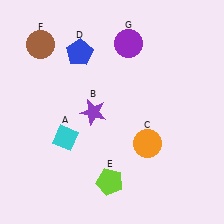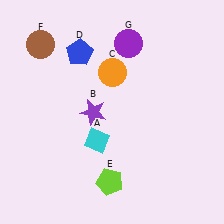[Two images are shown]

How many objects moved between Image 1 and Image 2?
2 objects moved between the two images.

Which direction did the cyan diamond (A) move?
The cyan diamond (A) moved right.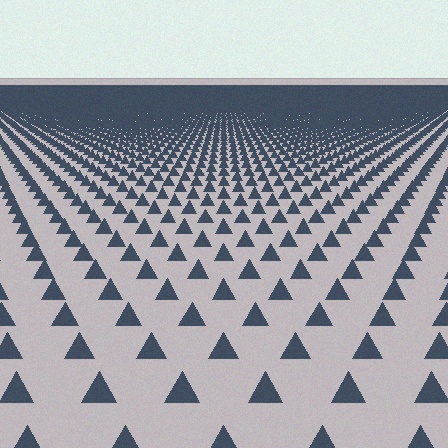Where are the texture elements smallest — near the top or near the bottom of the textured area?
Near the top.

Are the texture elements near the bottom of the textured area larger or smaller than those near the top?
Larger. Near the bottom, elements are closer to the viewer and appear at a bigger on-screen size.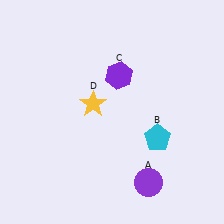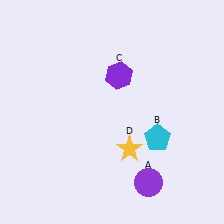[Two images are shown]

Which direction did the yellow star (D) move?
The yellow star (D) moved down.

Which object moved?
The yellow star (D) moved down.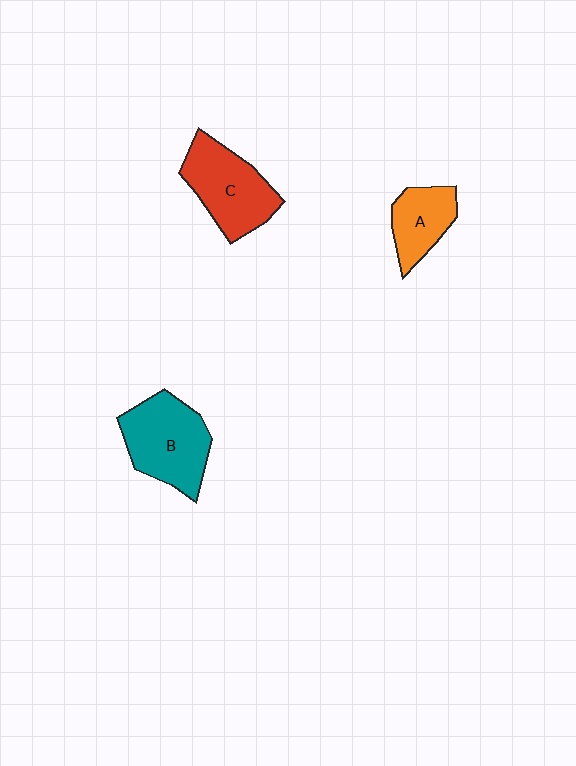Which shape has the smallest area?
Shape A (orange).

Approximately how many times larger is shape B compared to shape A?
Approximately 1.7 times.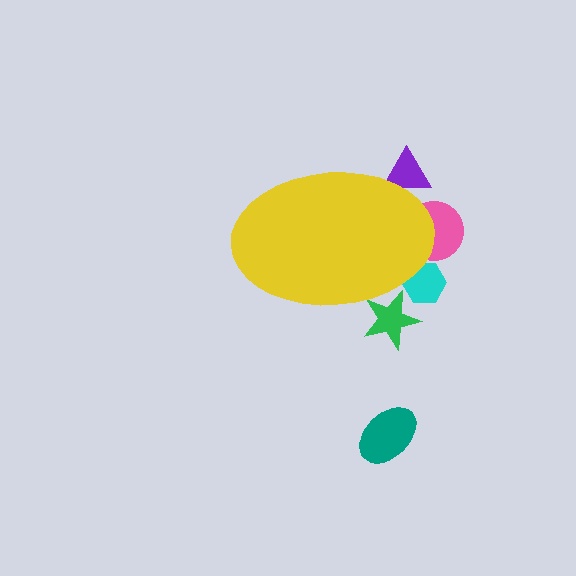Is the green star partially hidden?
Yes, the green star is partially hidden behind the yellow ellipse.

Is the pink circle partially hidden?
Yes, the pink circle is partially hidden behind the yellow ellipse.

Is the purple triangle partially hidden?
Yes, the purple triangle is partially hidden behind the yellow ellipse.